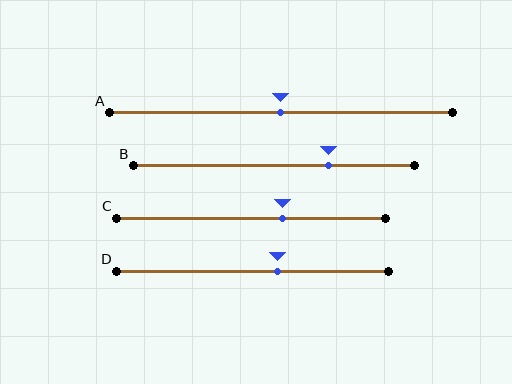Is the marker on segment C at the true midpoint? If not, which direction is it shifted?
No, the marker on segment C is shifted to the right by about 12% of the segment length.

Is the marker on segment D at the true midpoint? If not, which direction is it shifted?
No, the marker on segment D is shifted to the right by about 9% of the segment length.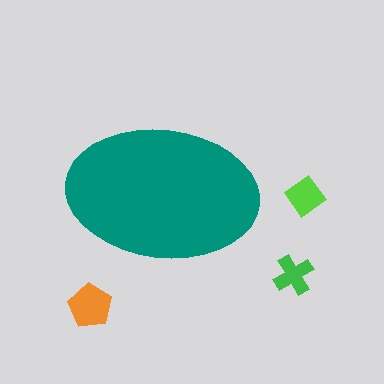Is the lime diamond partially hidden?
No, the lime diamond is fully visible.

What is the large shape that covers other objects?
A teal ellipse.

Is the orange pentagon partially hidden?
No, the orange pentagon is fully visible.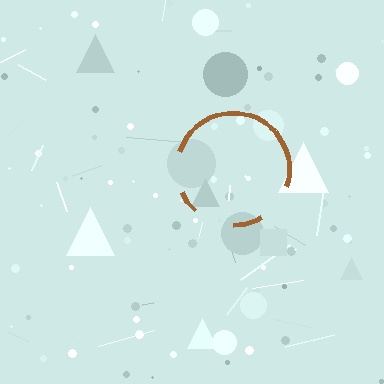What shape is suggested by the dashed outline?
The dashed outline suggests a circle.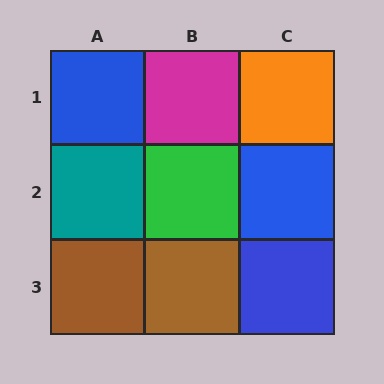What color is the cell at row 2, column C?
Blue.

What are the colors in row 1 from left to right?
Blue, magenta, orange.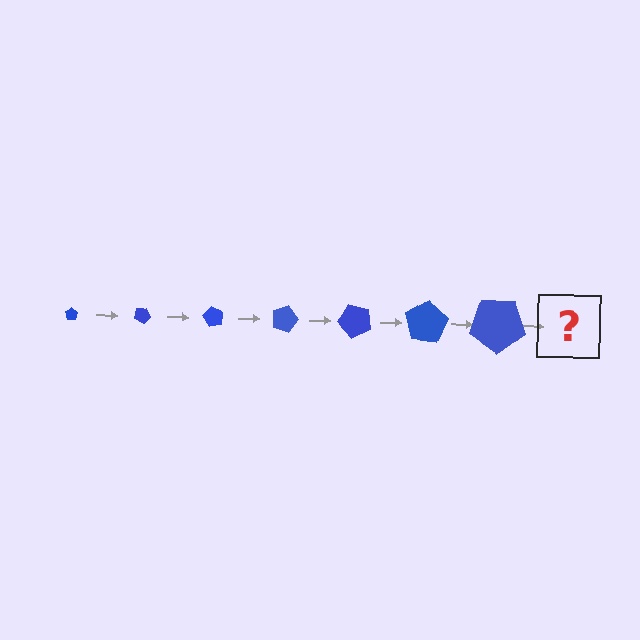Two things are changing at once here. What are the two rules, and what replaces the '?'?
The two rules are that the pentagon grows larger each step and it rotates 30 degrees each step. The '?' should be a pentagon, larger than the previous one and rotated 210 degrees from the start.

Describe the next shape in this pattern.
It should be a pentagon, larger than the previous one and rotated 210 degrees from the start.